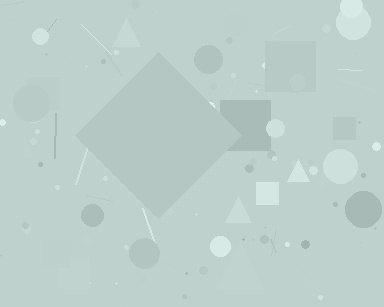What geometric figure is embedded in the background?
A diamond is embedded in the background.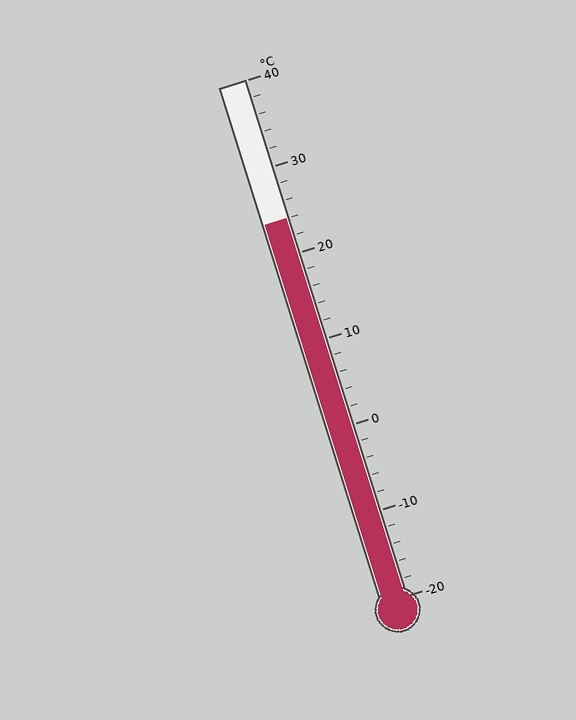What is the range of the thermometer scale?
The thermometer scale ranges from -20°C to 40°C.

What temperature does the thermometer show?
The thermometer shows approximately 24°C.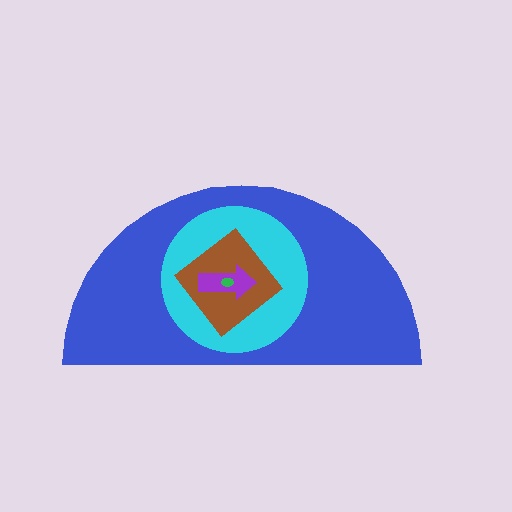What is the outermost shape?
The blue semicircle.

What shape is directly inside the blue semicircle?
The cyan circle.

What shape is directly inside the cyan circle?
The brown diamond.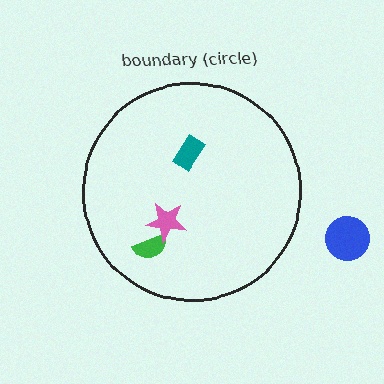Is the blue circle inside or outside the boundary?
Outside.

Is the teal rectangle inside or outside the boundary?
Inside.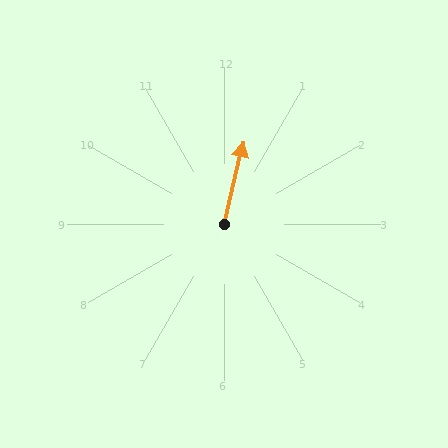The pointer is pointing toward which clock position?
Roughly 12 o'clock.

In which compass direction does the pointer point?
North.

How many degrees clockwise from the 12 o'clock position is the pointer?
Approximately 13 degrees.